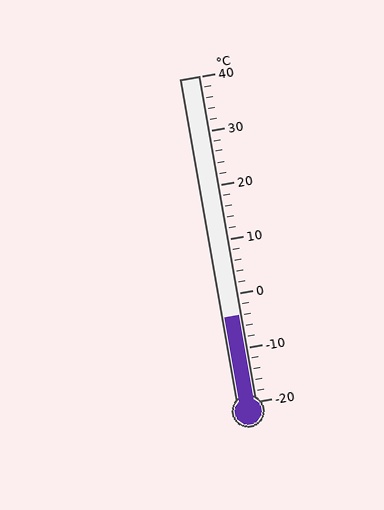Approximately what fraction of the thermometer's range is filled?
The thermometer is filled to approximately 25% of its range.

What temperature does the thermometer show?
The thermometer shows approximately -4°C.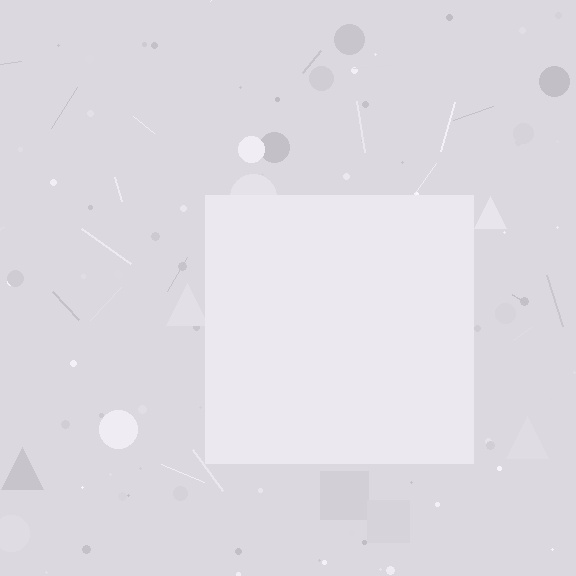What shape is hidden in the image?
A square is hidden in the image.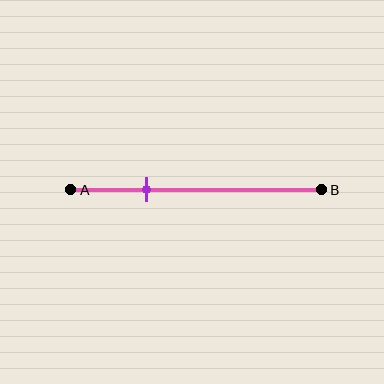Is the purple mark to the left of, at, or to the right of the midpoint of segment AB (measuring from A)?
The purple mark is to the left of the midpoint of segment AB.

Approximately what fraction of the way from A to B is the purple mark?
The purple mark is approximately 30% of the way from A to B.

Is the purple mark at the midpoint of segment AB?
No, the mark is at about 30% from A, not at the 50% midpoint.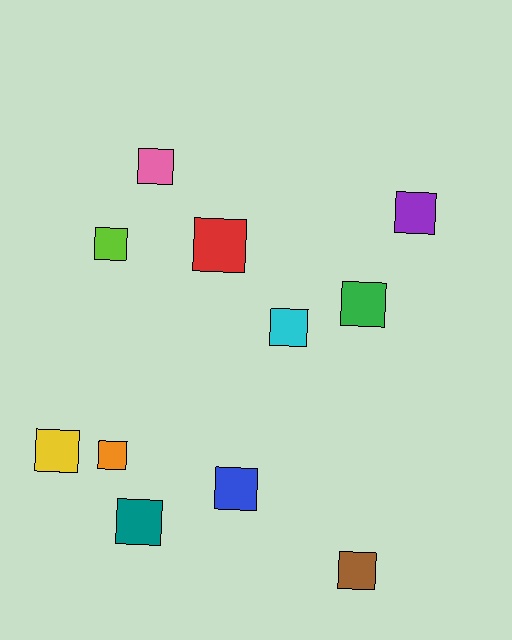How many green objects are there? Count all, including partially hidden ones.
There is 1 green object.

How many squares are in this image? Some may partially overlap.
There are 11 squares.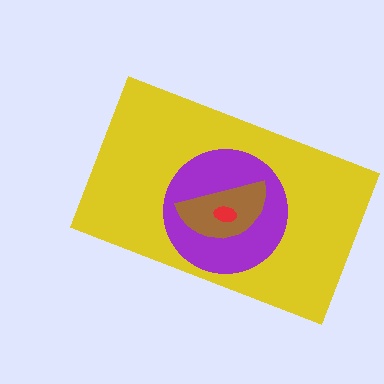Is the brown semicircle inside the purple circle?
Yes.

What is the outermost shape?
The yellow rectangle.